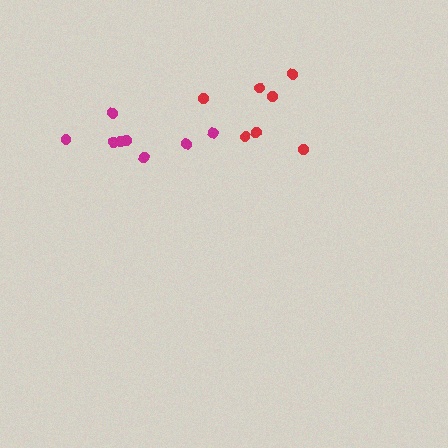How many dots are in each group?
Group 1: 7 dots, Group 2: 8 dots (15 total).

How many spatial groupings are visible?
There are 2 spatial groupings.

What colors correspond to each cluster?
The clusters are colored: red, magenta.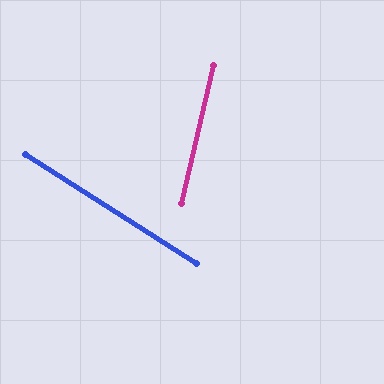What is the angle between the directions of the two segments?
Approximately 71 degrees.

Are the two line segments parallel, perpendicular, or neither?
Neither parallel nor perpendicular — they differ by about 71°.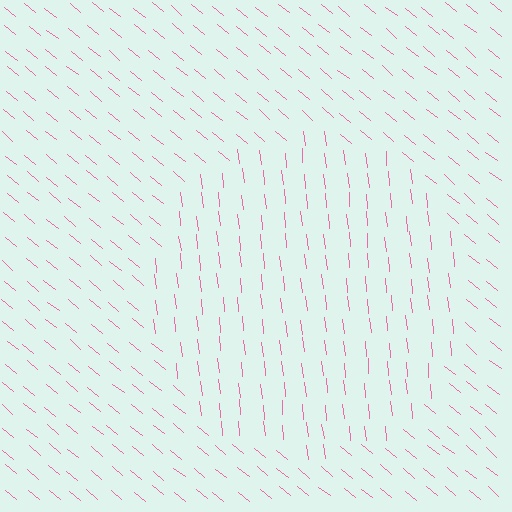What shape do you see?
I see a circle.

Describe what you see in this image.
The image is filled with small pink line segments. A circle region in the image has lines oriented differently from the surrounding lines, creating a visible texture boundary.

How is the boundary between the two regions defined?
The boundary is defined purely by a change in line orientation (approximately 45 degrees difference). All lines are the same color and thickness.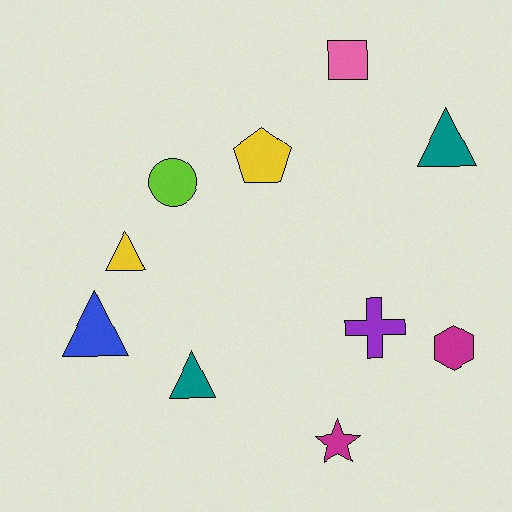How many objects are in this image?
There are 10 objects.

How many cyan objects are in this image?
There are no cyan objects.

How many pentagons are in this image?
There is 1 pentagon.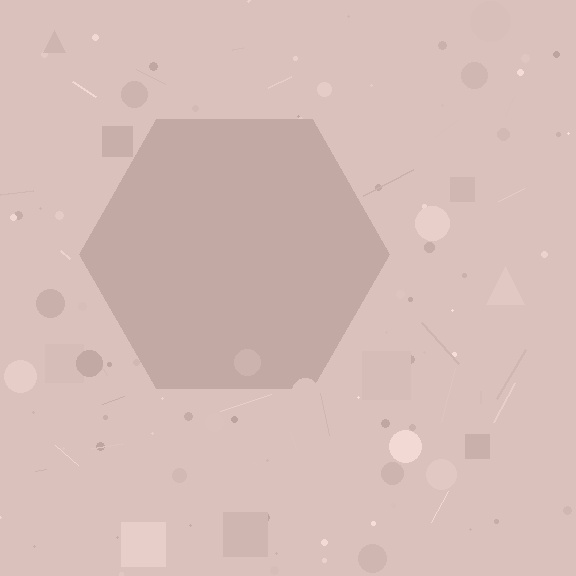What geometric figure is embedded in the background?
A hexagon is embedded in the background.